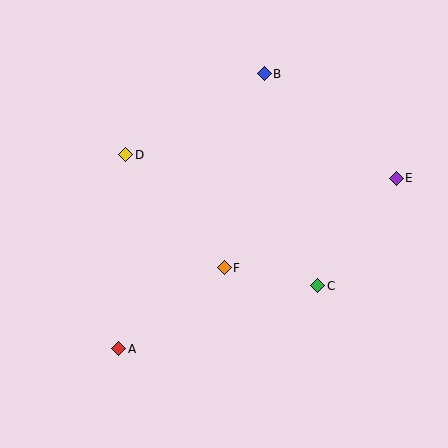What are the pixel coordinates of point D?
Point D is at (126, 155).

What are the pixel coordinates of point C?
Point C is at (318, 286).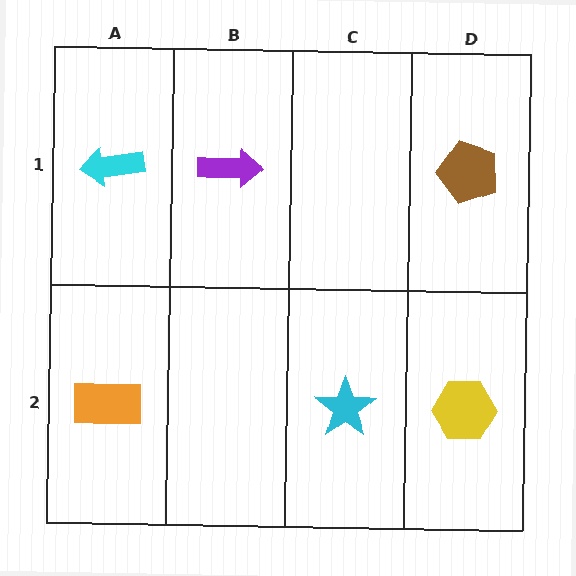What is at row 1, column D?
A brown pentagon.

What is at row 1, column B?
A purple arrow.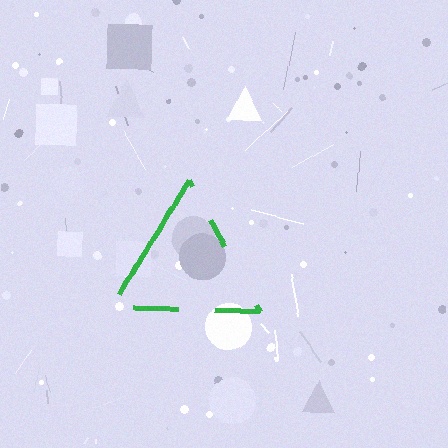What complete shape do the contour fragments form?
The contour fragments form a triangle.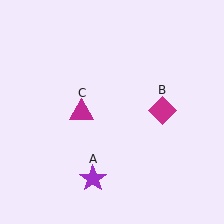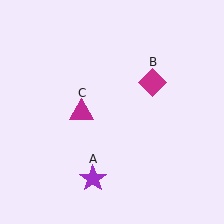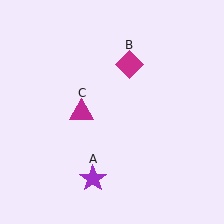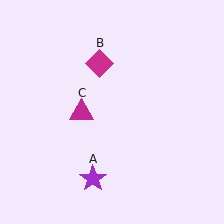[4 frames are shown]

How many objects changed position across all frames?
1 object changed position: magenta diamond (object B).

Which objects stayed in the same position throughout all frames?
Purple star (object A) and magenta triangle (object C) remained stationary.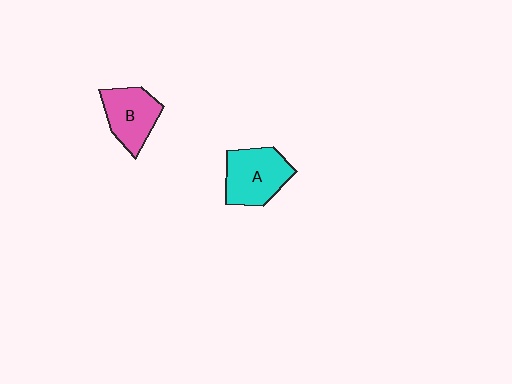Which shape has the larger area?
Shape A (cyan).